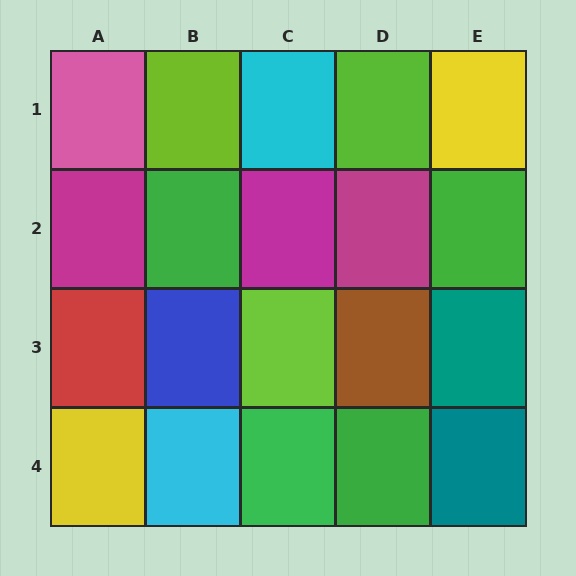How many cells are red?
1 cell is red.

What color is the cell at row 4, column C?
Green.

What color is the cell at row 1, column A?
Pink.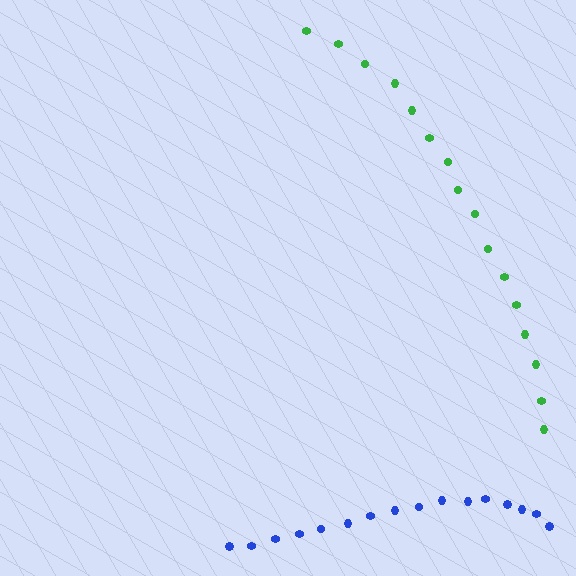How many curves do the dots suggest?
There are 2 distinct paths.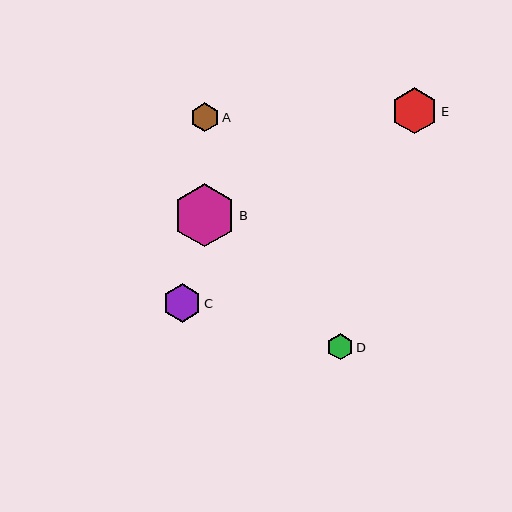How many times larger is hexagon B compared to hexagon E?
Hexagon B is approximately 1.4 times the size of hexagon E.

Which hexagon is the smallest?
Hexagon D is the smallest with a size of approximately 27 pixels.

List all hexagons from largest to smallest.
From largest to smallest: B, E, C, A, D.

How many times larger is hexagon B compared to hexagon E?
Hexagon B is approximately 1.4 times the size of hexagon E.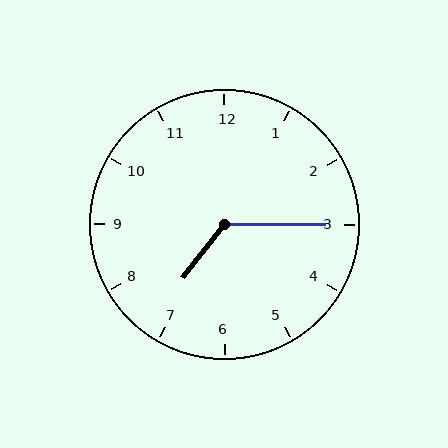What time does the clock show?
7:15.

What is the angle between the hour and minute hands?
Approximately 128 degrees.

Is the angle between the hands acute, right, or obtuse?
It is obtuse.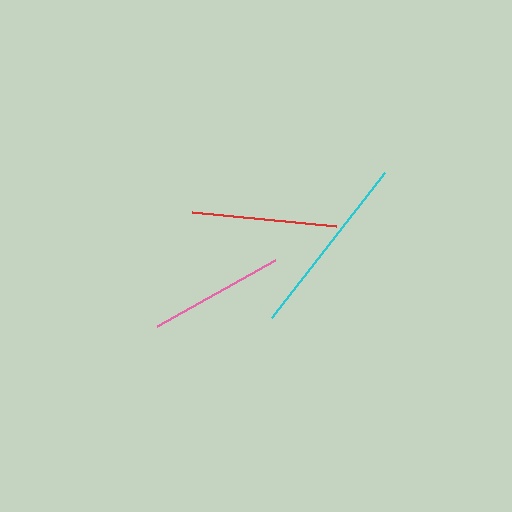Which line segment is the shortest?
The pink line is the shortest at approximately 136 pixels.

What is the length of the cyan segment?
The cyan segment is approximately 184 pixels long.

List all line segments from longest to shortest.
From longest to shortest: cyan, red, pink.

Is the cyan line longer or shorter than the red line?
The cyan line is longer than the red line.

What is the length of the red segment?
The red segment is approximately 145 pixels long.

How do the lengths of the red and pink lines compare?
The red and pink lines are approximately the same length.